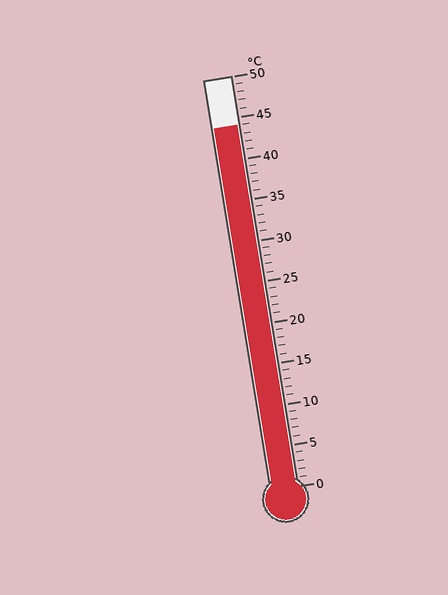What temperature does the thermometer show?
The thermometer shows approximately 44°C.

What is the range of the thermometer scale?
The thermometer scale ranges from 0°C to 50°C.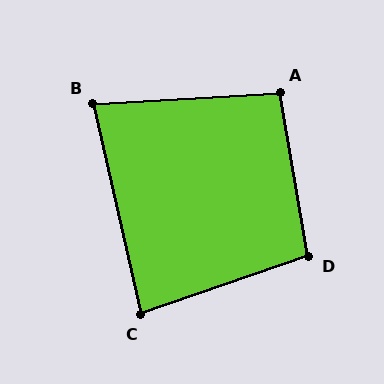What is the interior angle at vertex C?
Approximately 84 degrees (acute).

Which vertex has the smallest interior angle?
B, at approximately 81 degrees.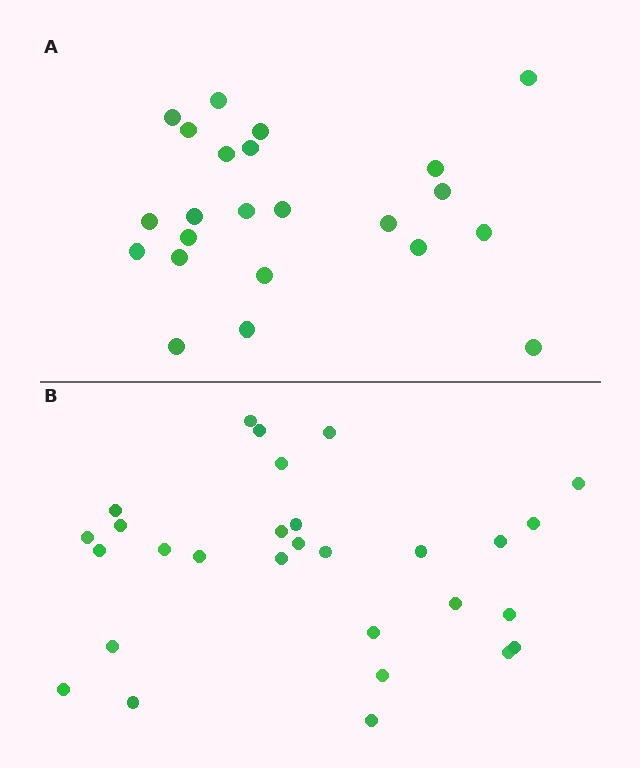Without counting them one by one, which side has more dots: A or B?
Region B (the bottom region) has more dots.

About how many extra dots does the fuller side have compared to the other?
Region B has about 6 more dots than region A.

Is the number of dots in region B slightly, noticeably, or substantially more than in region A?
Region B has noticeably more, but not dramatically so. The ratio is roughly 1.3 to 1.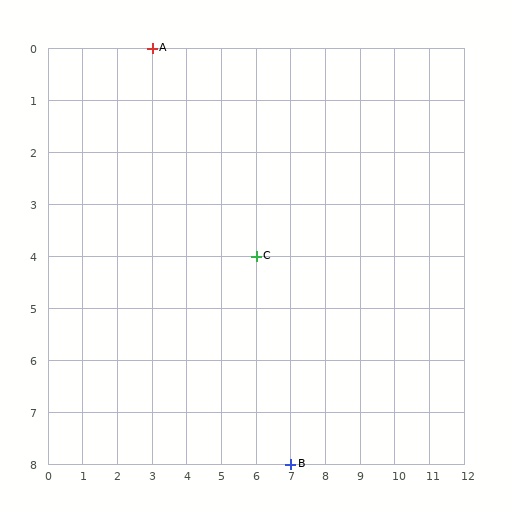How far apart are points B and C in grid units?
Points B and C are 1 column and 4 rows apart (about 4.1 grid units diagonally).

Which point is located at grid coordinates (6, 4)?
Point C is at (6, 4).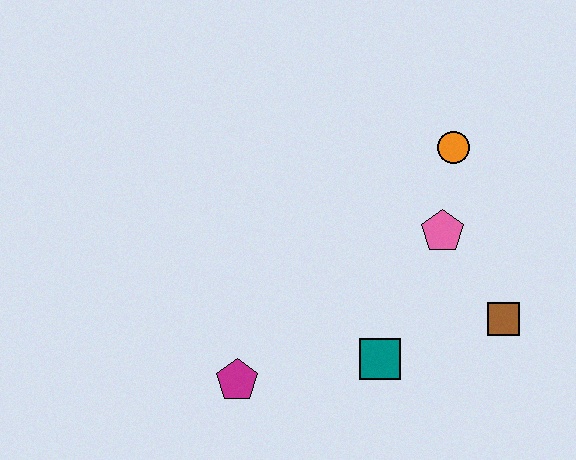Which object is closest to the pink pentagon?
The orange circle is closest to the pink pentagon.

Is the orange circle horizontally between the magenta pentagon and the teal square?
No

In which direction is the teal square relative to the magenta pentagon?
The teal square is to the right of the magenta pentagon.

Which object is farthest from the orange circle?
The magenta pentagon is farthest from the orange circle.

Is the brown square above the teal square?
Yes